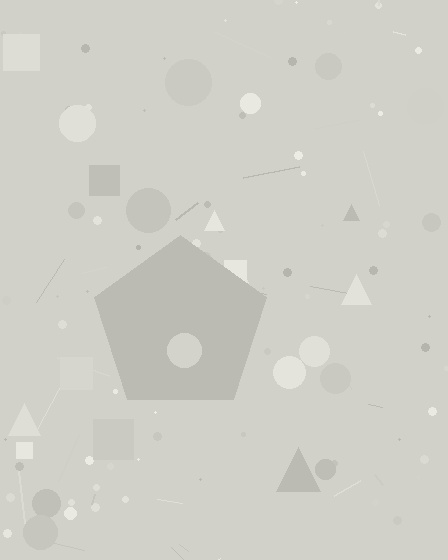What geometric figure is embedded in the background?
A pentagon is embedded in the background.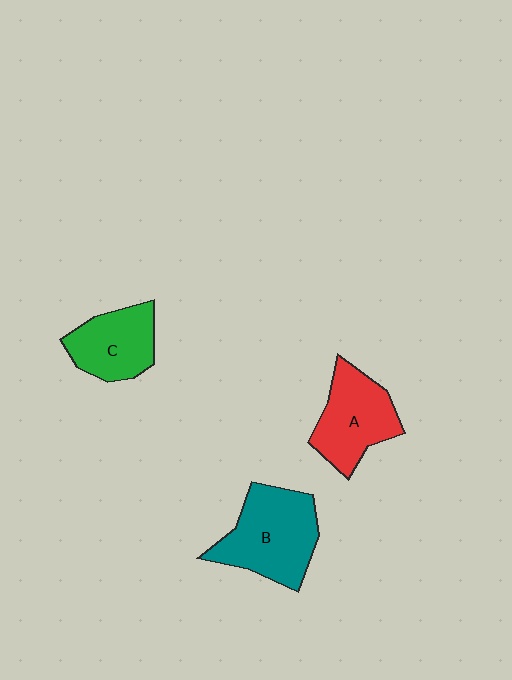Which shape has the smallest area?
Shape C (green).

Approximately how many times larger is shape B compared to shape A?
Approximately 1.2 times.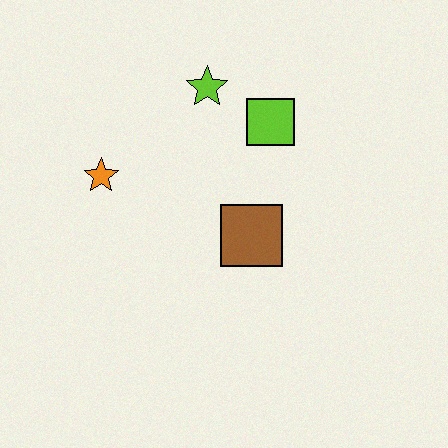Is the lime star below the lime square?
No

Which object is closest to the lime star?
The lime square is closest to the lime star.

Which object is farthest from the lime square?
The orange star is farthest from the lime square.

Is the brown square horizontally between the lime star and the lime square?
Yes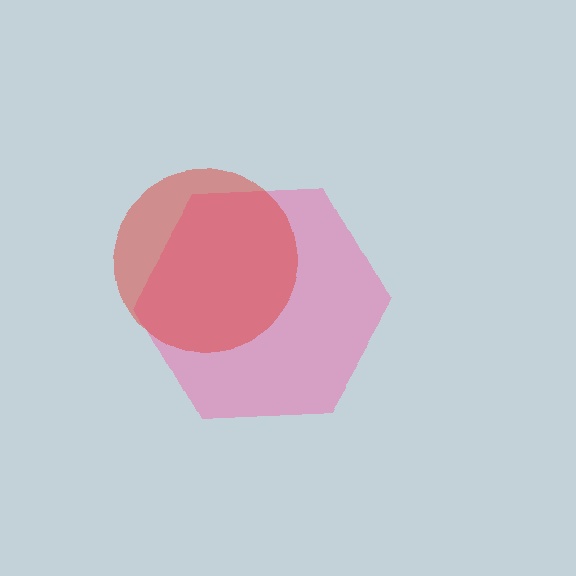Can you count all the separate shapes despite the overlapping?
Yes, there are 2 separate shapes.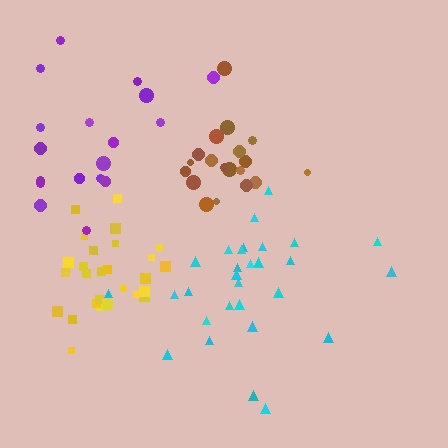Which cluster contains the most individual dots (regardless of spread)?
Cyan (29).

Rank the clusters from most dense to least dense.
brown, yellow, cyan, purple.